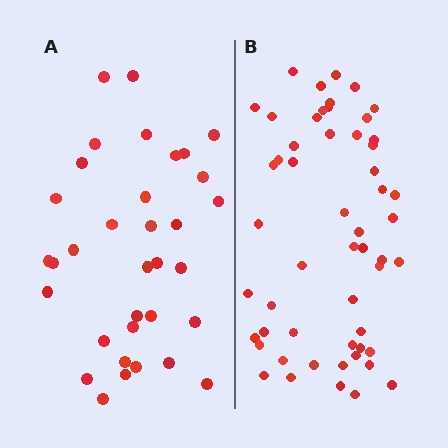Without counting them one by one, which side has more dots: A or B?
Region B (the right region) has more dots.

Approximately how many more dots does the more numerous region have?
Region B has approximately 20 more dots than region A.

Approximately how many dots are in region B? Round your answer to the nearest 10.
About 50 dots. (The exact count is 54, which rounds to 50.)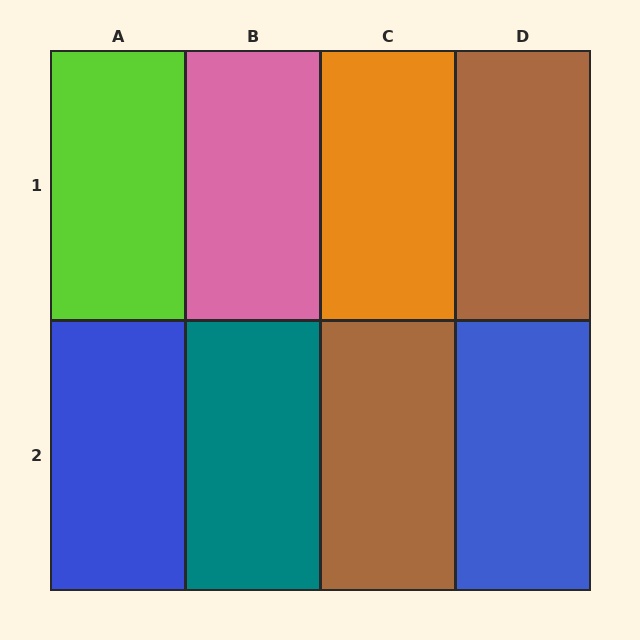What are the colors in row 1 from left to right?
Lime, pink, orange, brown.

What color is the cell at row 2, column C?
Brown.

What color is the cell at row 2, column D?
Blue.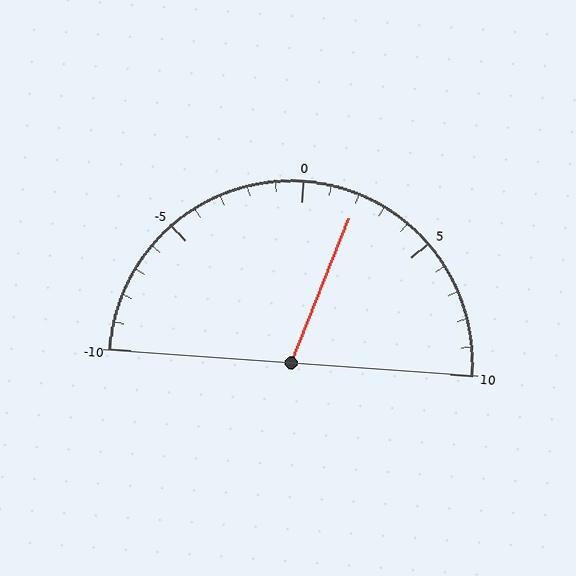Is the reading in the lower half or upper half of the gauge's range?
The reading is in the upper half of the range (-10 to 10).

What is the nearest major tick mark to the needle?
The nearest major tick mark is 0.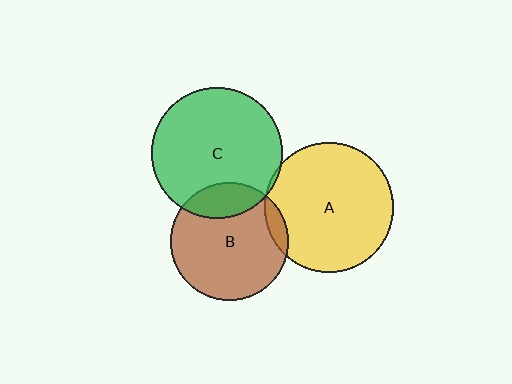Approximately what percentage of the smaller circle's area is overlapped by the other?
Approximately 10%.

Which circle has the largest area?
Circle C (green).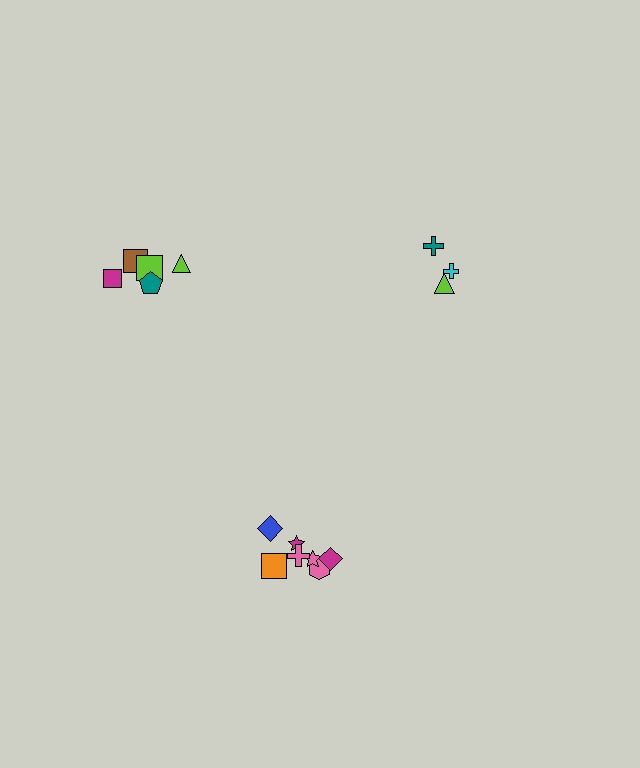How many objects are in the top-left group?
There are 5 objects.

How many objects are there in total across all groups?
There are 15 objects.